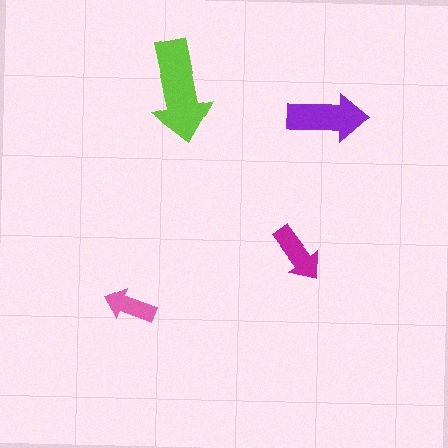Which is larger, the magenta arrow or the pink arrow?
The magenta one.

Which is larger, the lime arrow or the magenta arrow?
The lime one.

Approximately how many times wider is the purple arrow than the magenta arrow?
About 1.5 times wider.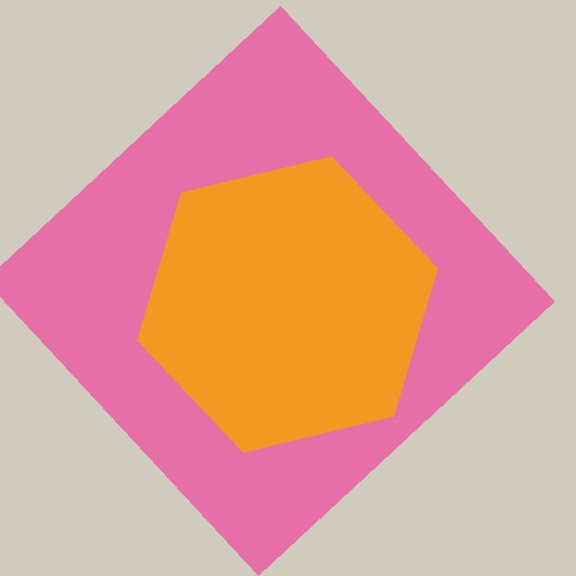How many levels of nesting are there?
2.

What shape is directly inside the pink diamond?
The orange hexagon.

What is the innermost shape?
The orange hexagon.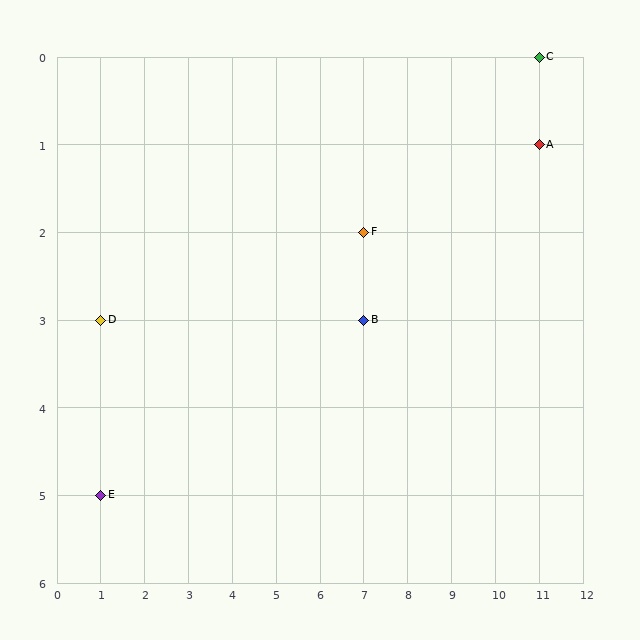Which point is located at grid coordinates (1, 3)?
Point D is at (1, 3).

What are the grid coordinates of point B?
Point B is at grid coordinates (7, 3).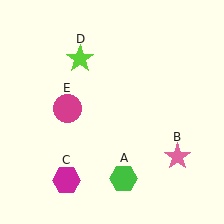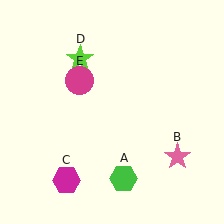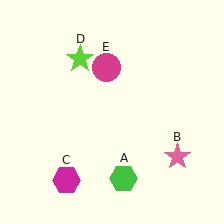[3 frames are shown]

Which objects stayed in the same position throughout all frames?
Green hexagon (object A) and pink star (object B) and magenta hexagon (object C) and lime star (object D) remained stationary.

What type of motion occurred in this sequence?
The magenta circle (object E) rotated clockwise around the center of the scene.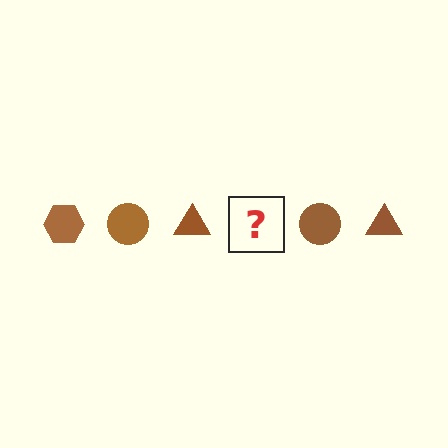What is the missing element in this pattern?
The missing element is a brown hexagon.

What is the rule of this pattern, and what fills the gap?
The rule is that the pattern cycles through hexagon, circle, triangle shapes in brown. The gap should be filled with a brown hexagon.